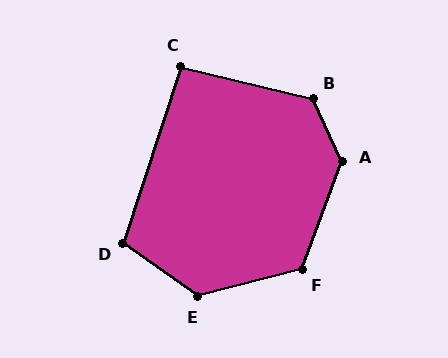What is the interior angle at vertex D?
Approximately 107 degrees (obtuse).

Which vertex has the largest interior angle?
A, at approximately 134 degrees.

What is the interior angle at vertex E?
Approximately 131 degrees (obtuse).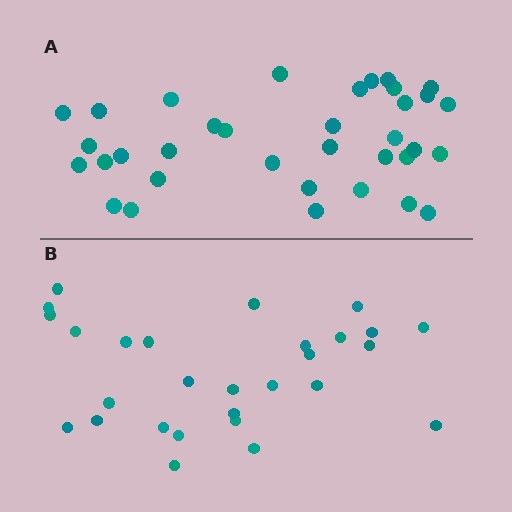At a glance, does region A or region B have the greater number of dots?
Region A (the top region) has more dots.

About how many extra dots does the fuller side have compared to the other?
Region A has roughly 8 or so more dots than region B.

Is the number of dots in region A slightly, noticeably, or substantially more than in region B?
Region A has noticeably more, but not dramatically so. The ratio is roughly 1.2 to 1.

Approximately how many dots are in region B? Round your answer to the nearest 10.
About 30 dots. (The exact count is 28, which rounds to 30.)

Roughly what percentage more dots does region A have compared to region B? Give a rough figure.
About 25% more.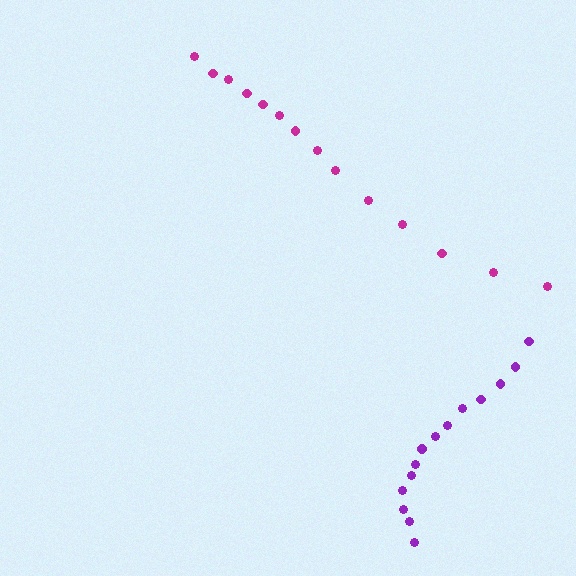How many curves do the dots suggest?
There are 2 distinct paths.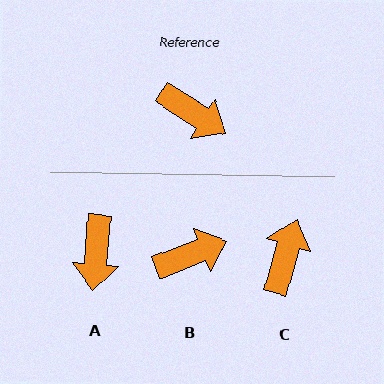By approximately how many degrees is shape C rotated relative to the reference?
Approximately 106 degrees counter-clockwise.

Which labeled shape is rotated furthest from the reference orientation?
C, about 106 degrees away.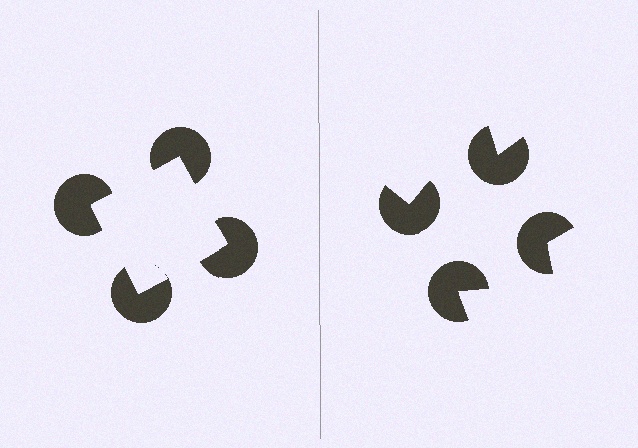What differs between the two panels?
The pac-man discs are positioned identically on both sides; only the wedge orientations differ. On the left they align to a square; on the right they are misaligned.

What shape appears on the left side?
An illusory square.